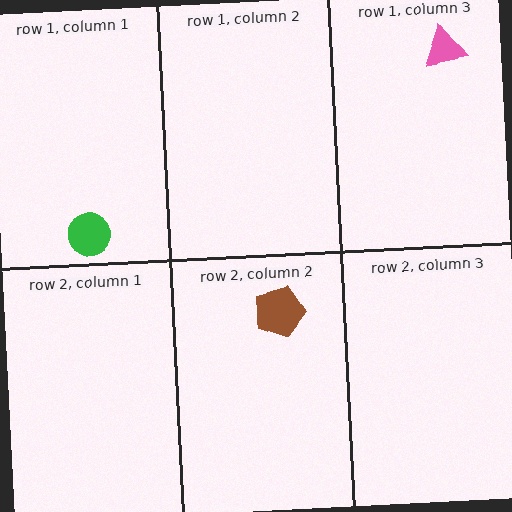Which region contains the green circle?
The row 1, column 1 region.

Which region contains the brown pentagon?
The row 2, column 2 region.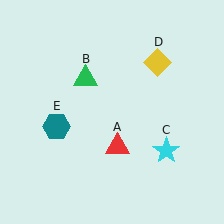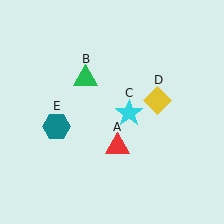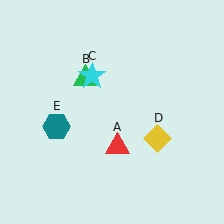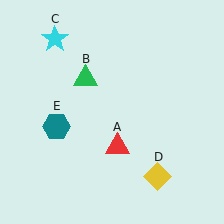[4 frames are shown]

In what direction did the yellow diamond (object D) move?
The yellow diamond (object D) moved down.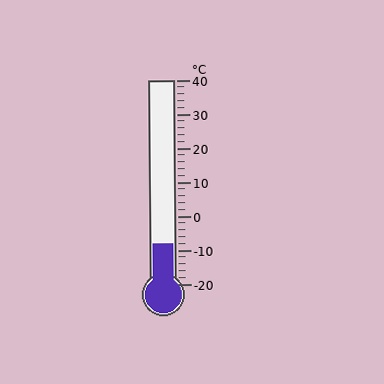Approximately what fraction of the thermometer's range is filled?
The thermometer is filled to approximately 20% of its range.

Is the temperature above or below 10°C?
The temperature is below 10°C.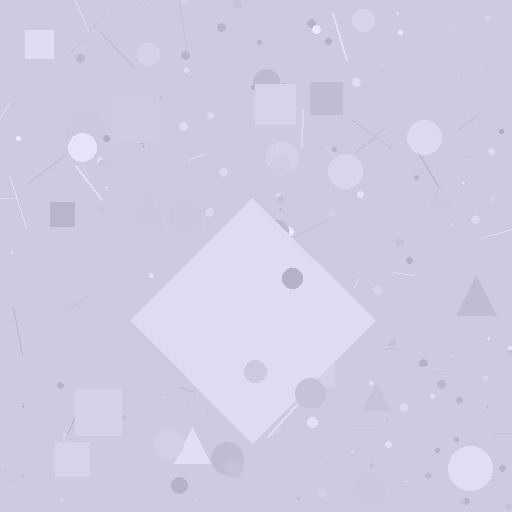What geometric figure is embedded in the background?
A diamond is embedded in the background.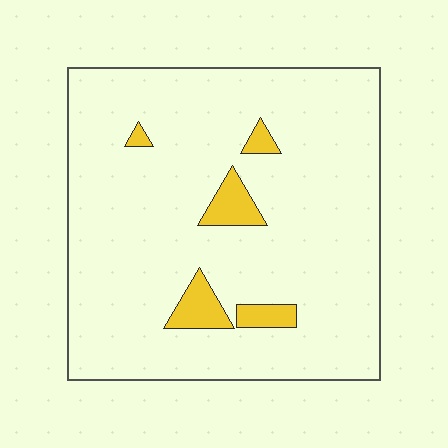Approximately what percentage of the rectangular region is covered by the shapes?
Approximately 5%.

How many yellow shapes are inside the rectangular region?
5.